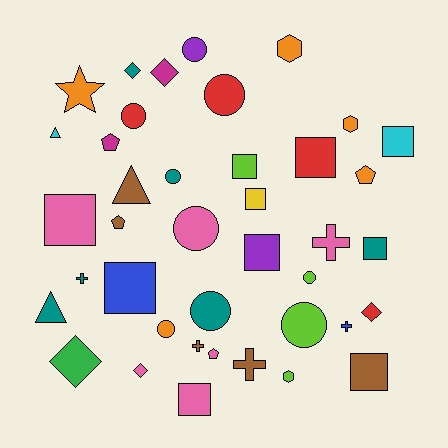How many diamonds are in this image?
There are 5 diamonds.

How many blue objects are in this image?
There are 2 blue objects.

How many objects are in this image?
There are 40 objects.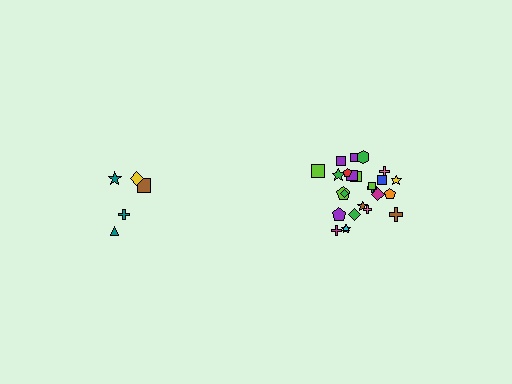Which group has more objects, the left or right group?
The right group.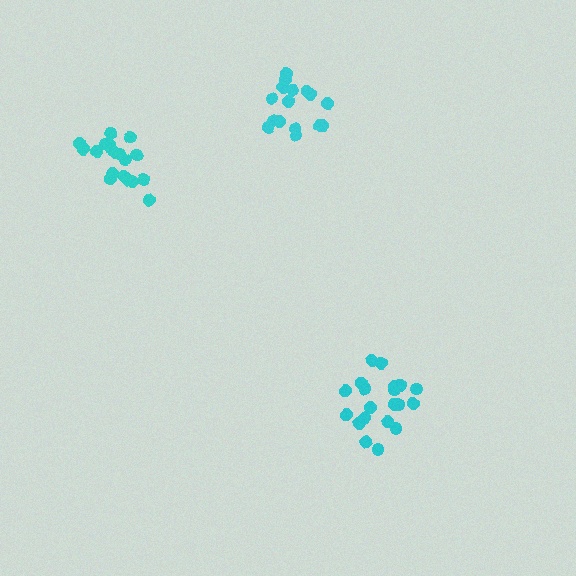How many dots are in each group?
Group 1: 19 dots, Group 2: 20 dots, Group 3: 16 dots (55 total).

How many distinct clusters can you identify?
There are 3 distinct clusters.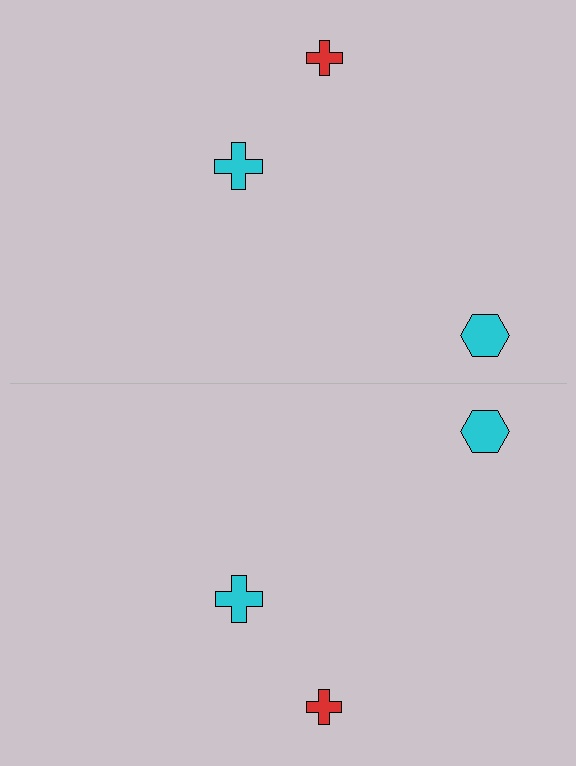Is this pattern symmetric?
Yes, this pattern has bilateral (reflection) symmetry.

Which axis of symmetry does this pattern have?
The pattern has a horizontal axis of symmetry running through the center of the image.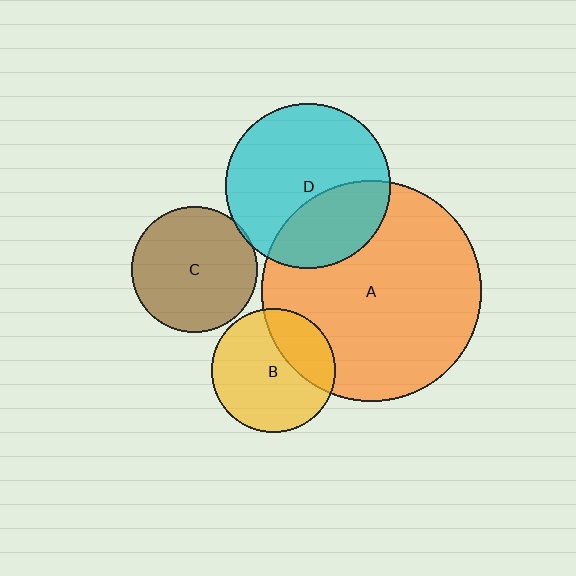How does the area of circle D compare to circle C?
Approximately 1.7 times.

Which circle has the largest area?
Circle A (orange).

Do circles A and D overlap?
Yes.